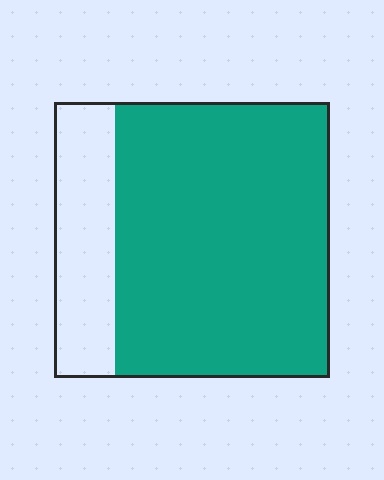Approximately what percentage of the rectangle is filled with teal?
Approximately 80%.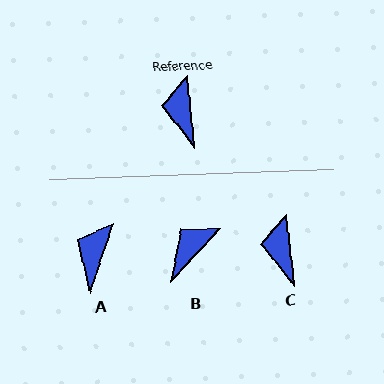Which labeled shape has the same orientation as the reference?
C.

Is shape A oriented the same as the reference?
No, it is off by about 25 degrees.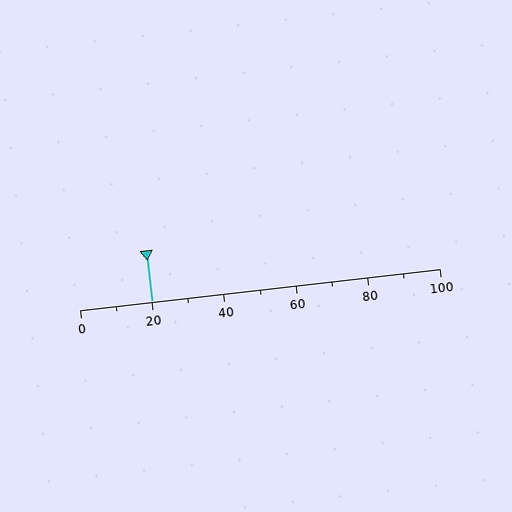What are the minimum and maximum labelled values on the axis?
The axis runs from 0 to 100.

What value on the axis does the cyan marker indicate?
The marker indicates approximately 20.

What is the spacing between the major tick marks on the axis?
The major ticks are spaced 20 apart.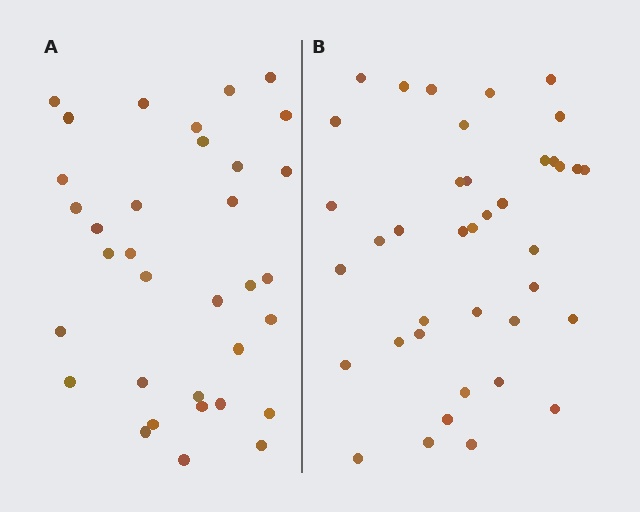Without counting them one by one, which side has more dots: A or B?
Region B (the right region) has more dots.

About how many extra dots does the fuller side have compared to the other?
Region B has about 5 more dots than region A.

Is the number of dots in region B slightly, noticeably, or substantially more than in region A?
Region B has only slightly more — the two regions are fairly close. The ratio is roughly 1.1 to 1.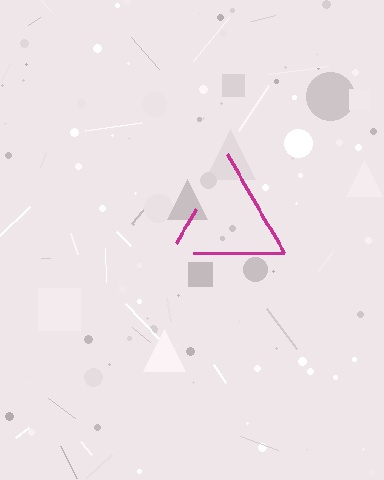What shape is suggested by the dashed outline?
The dashed outline suggests a triangle.